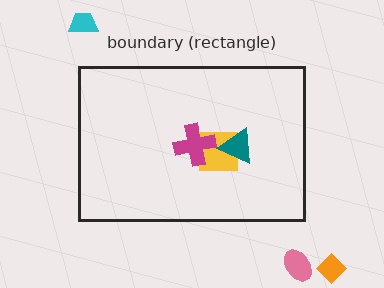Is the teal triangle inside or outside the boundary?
Inside.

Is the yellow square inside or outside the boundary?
Inside.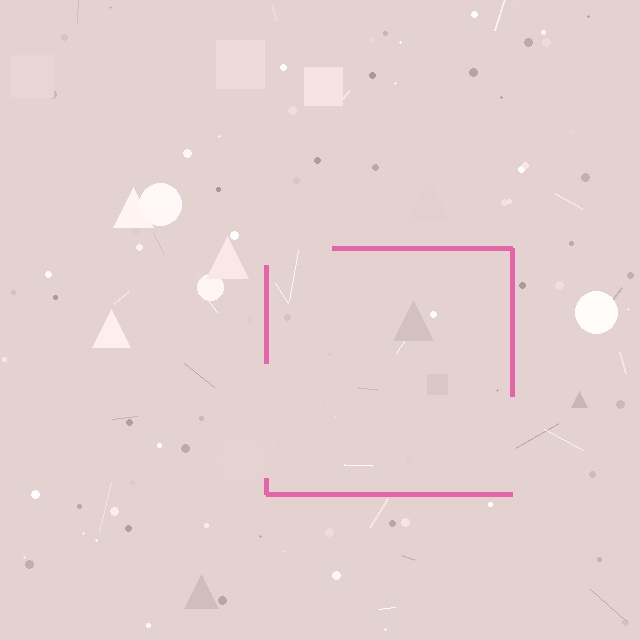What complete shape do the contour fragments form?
The contour fragments form a square.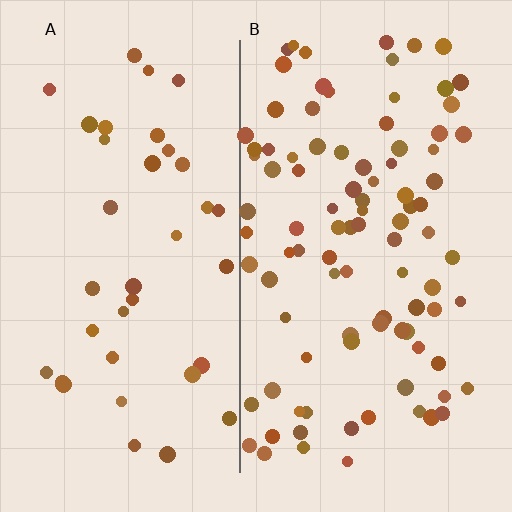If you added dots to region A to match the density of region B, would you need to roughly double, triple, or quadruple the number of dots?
Approximately triple.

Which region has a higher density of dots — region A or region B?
B (the right).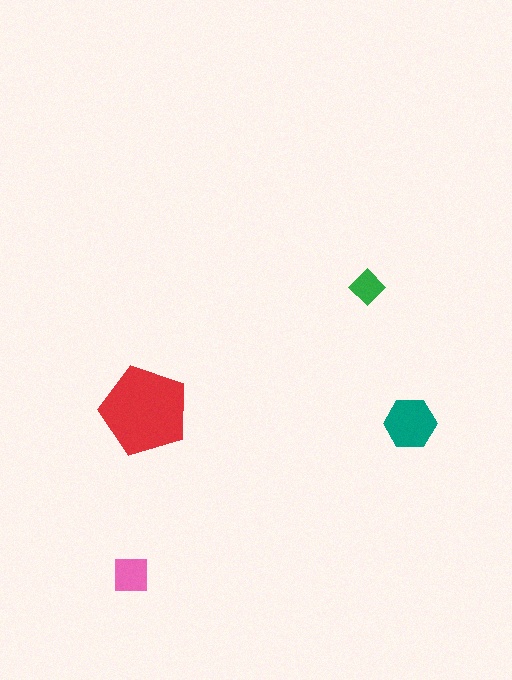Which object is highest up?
The green diamond is topmost.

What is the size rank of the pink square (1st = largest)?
3rd.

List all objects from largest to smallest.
The red pentagon, the teal hexagon, the pink square, the green diamond.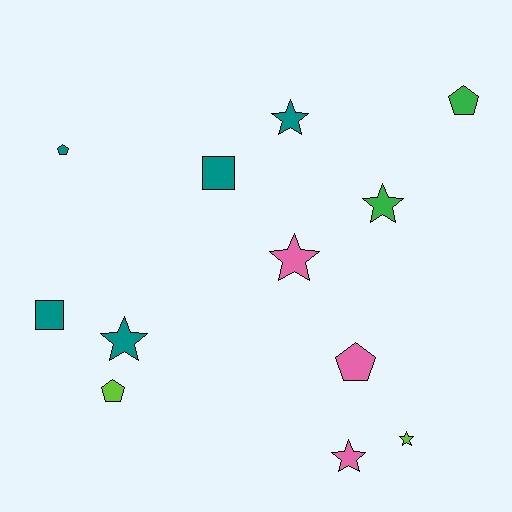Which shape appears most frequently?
Star, with 6 objects.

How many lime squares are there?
There are no lime squares.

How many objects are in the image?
There are 12 objects.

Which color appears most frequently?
Teal, with 5 objects.